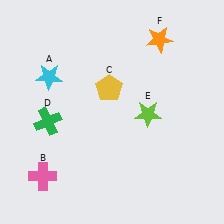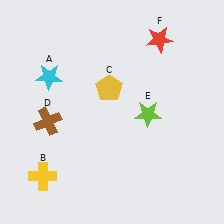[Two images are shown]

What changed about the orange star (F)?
In Image 1, F is orange. In Image 2, it changed to red.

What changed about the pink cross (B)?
In Image 1, B is pink. In Image 2, it changed to yellow.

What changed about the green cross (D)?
In Image 1, D is green. In Image 2, it changed to brown.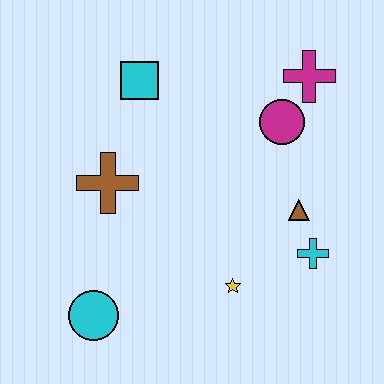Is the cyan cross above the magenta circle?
No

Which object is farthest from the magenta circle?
The cyan circle is farthest from the magenta circle.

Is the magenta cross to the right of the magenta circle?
Yes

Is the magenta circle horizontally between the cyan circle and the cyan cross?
Yes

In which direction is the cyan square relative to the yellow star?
The cyan square is above the yellow star.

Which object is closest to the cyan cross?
The brown triangle is closest to the cyan cross.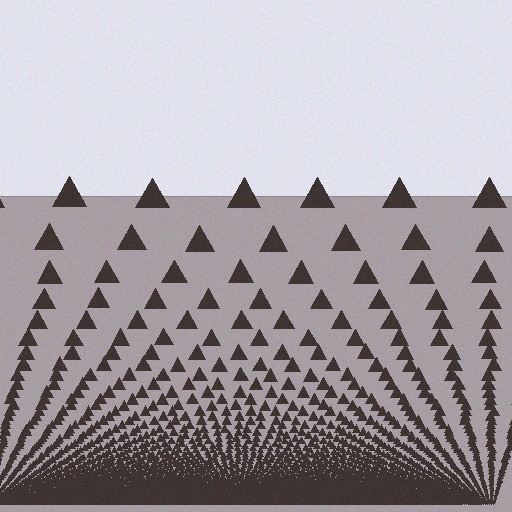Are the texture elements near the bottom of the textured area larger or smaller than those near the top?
Smaller. The gradient is inverted — elements near the bottom are smaller and denser.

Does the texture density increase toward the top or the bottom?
Density increases toward the bottom.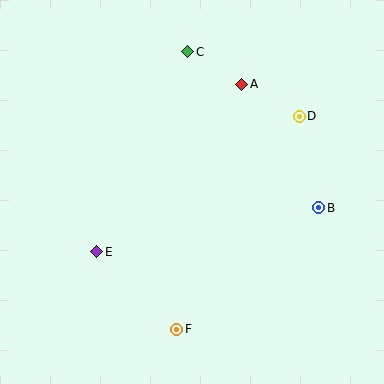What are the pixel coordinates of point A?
Point A is at (242, 84).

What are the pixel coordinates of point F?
Point F is at (177, 329).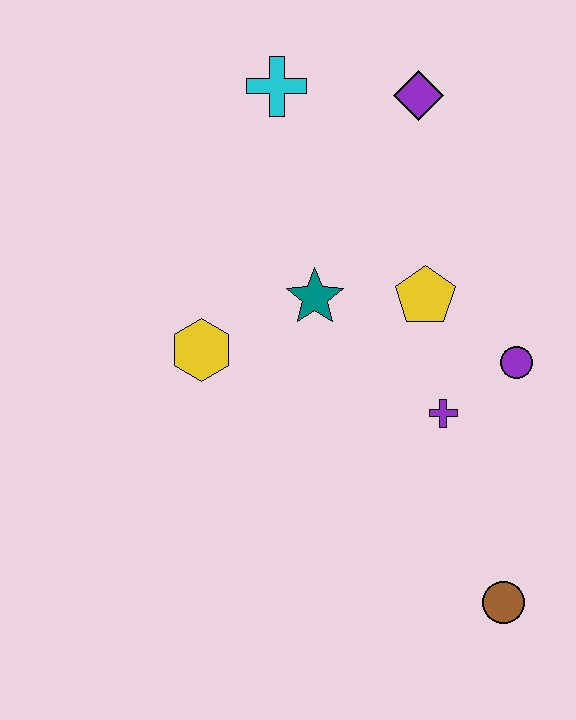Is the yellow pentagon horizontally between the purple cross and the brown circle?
No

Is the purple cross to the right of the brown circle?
No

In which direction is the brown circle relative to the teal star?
The brown circle is below the teal star.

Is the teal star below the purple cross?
No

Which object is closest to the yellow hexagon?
The teal star is closest to the yellow hexagon.